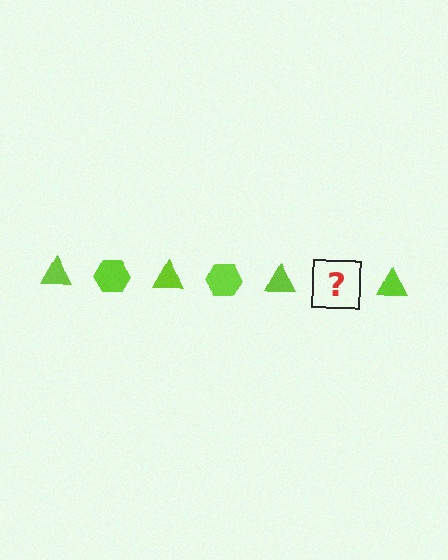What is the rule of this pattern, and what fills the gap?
The rule is that the pattern cycles through triangle, hexagon shapes in lime. The gap should be filled with a lime hexagon.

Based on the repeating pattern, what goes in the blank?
The blank should be a lime hexagon.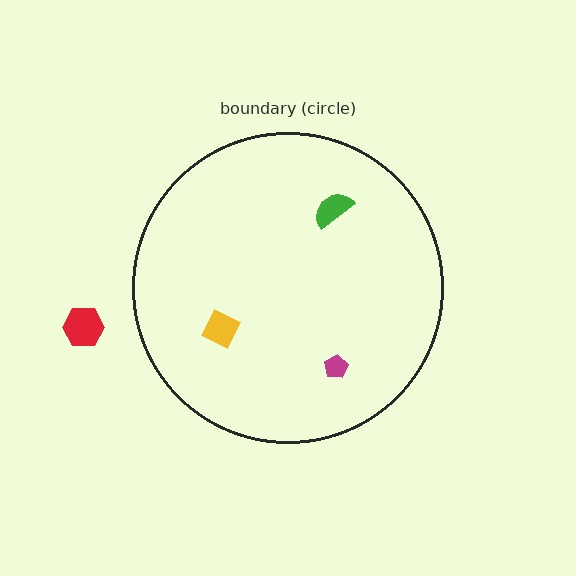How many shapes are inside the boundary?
3 inside, 1 outside.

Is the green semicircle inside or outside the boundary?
Inside.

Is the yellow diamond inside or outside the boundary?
Inside.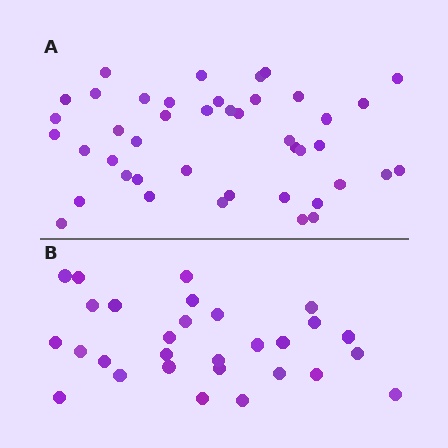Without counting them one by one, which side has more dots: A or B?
Region A (the top region) has more dots.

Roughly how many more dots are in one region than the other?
Region A has approximately 15 more dots than region B.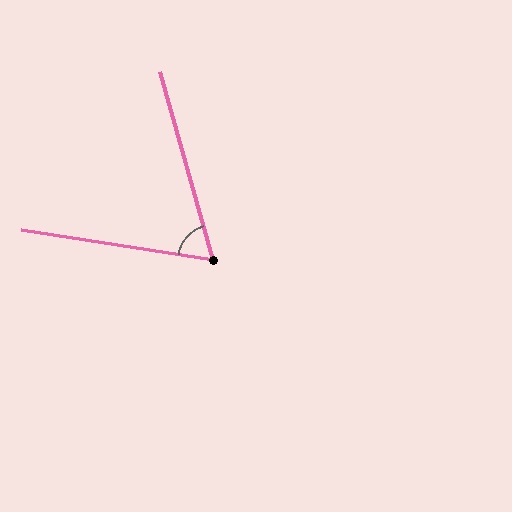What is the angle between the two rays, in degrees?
Approximately 65 degrees.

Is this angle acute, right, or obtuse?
It is acute.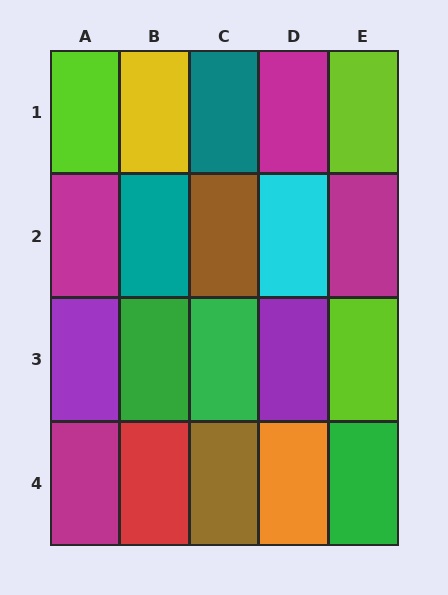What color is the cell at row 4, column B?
Red.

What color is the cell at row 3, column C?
Green.